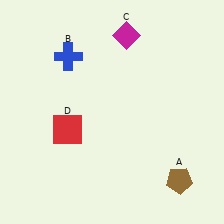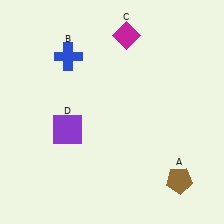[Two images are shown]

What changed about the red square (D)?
In Image 1, D is red. In Image 2, it changed to purple.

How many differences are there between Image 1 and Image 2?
There is 1 difference between the two images.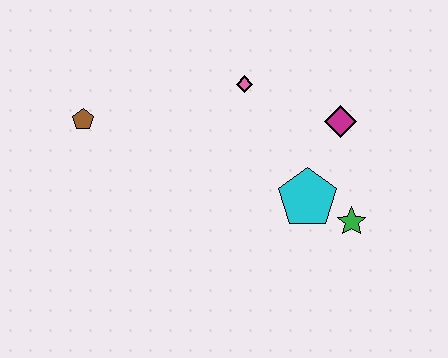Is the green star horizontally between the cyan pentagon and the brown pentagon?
No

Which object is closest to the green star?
The cyan pentagon is closest to the green star.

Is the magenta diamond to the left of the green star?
Yes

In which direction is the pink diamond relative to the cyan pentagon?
The pink diamond is above the cyan pentagon.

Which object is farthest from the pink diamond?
The green star is farthest from the pink diamond.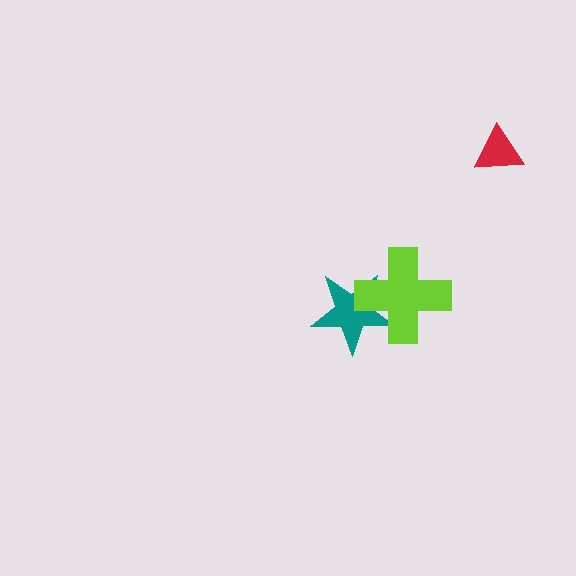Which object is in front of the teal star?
The lime cross is in front of the teal star.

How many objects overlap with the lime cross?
1 object overlaps with the lime cross.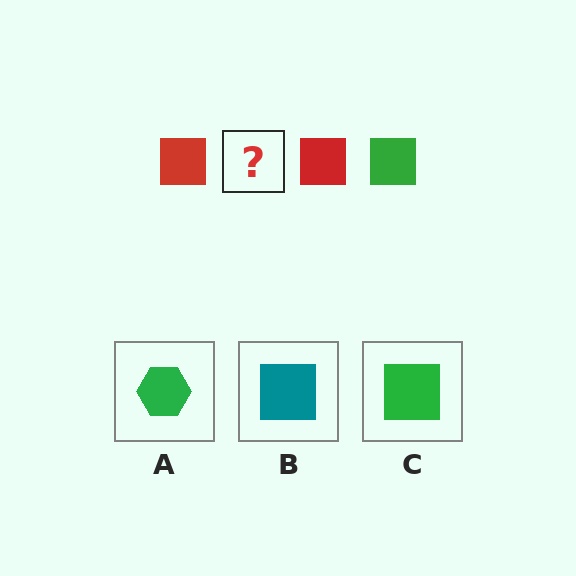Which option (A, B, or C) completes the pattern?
C.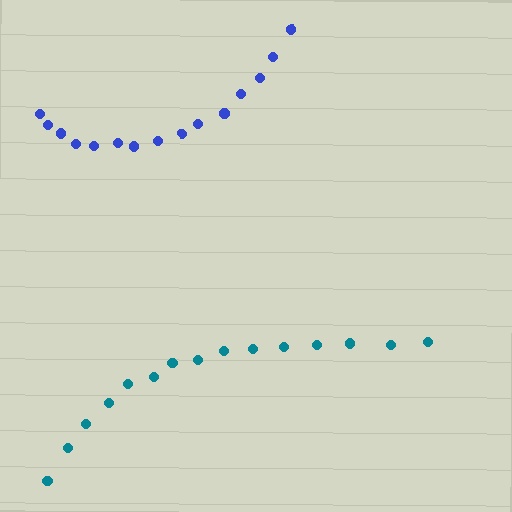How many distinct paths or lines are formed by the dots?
There are 2 distinct paths.